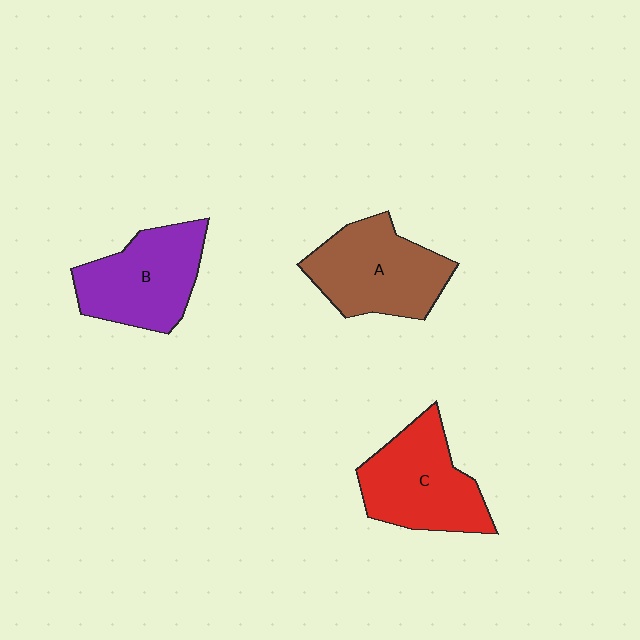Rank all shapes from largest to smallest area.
From largest to smallest: A (brown), C (red), B (purple).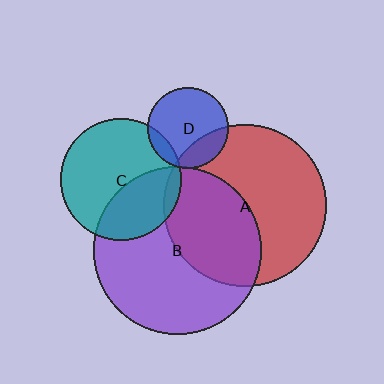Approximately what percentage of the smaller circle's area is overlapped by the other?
Approximately 5%.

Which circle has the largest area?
Circle B (purple).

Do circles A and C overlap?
Yes.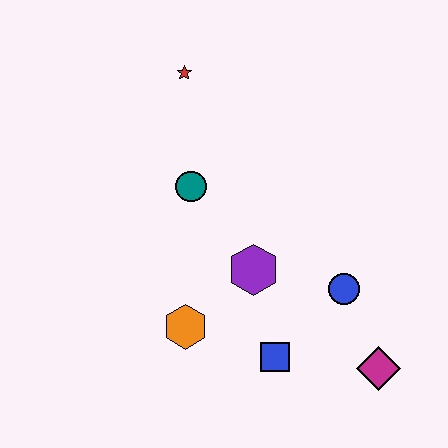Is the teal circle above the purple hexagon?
Yes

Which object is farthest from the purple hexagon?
The red star is farthest from the purple hexagon.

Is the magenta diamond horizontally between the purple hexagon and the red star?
No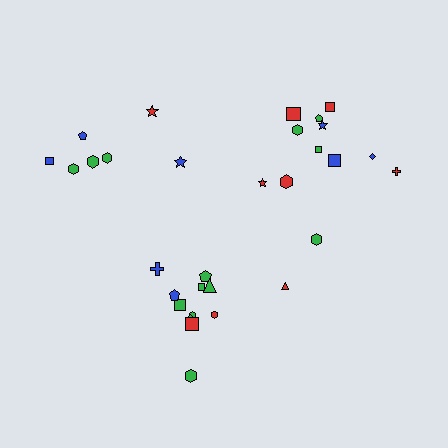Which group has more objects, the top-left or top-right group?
The top-right group.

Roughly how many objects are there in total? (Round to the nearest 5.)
Roughly 30 objects in total.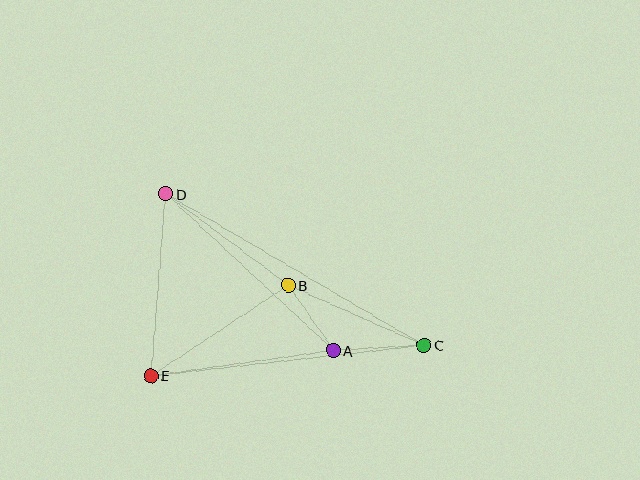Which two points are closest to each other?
Points A and B are closest to each other.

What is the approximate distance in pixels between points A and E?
The distance between A and E is approximately 184 pixels.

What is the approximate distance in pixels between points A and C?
The distance between A and C is approximately 91 pixels.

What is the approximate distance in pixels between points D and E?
The distance between D and E is approximately 183 pixels.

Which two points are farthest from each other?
Points C and D are farthest from each other.